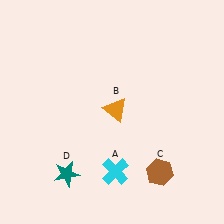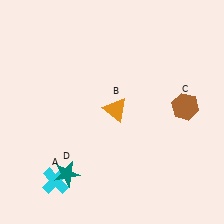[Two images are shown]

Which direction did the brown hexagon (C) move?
The brown hexagon (C) moved up.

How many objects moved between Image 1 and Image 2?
2 objects moved between the two images.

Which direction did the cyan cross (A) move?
The cyan cross (A) moved left.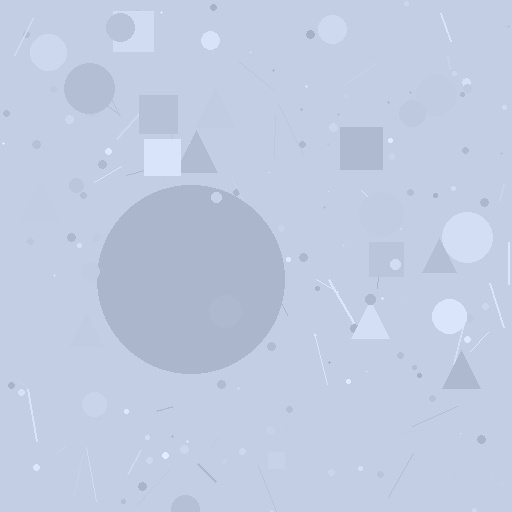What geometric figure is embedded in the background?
A circle is embedded in the background.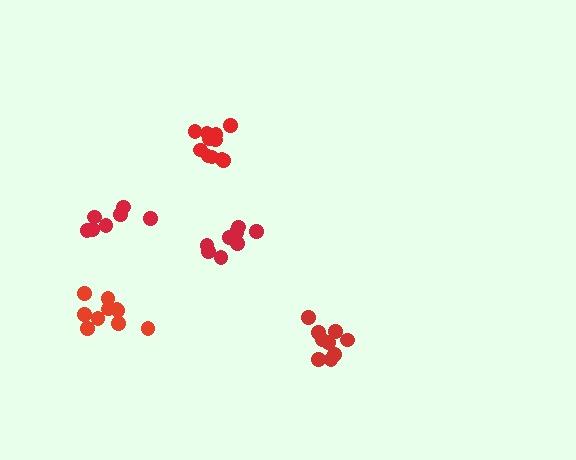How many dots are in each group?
Group 1: 8 dots, Group 2: 10 dots, Group 3: 12 dots, Group 4: 7 dots, Group 5: 9 dots (46 total).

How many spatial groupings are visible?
There are 5 spatial groupings.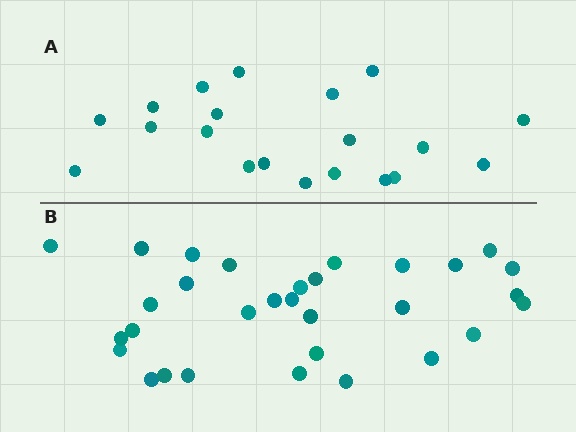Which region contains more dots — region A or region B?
Region B (the bottom region) has more dots.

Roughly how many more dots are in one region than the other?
Region B has roughly 12 or so more dots than region A.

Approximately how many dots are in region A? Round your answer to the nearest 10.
About 20 dots.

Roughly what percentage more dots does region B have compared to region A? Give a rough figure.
About 55% more.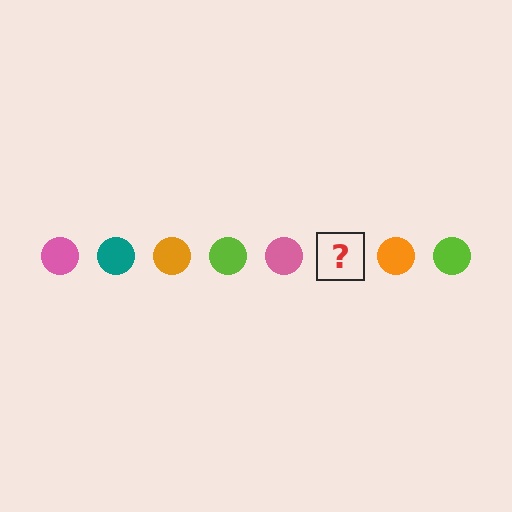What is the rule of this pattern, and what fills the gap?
The rule is that the pattern cycles through pink, teal, orange, lime circles. The gap should be filled with a teal circle.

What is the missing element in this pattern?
The missing element is a teal circle.